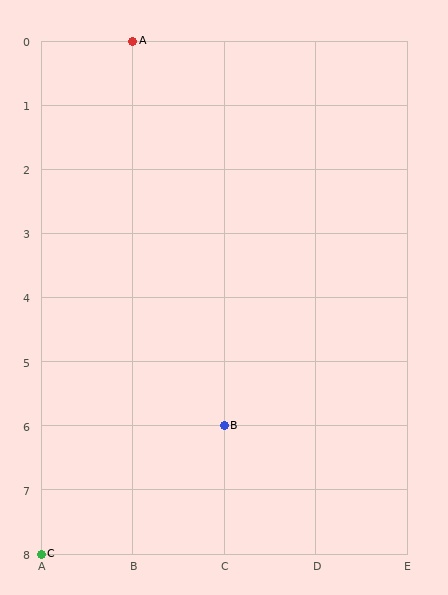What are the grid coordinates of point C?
Point C is at grid coordinates (A, 8).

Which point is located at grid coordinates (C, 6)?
Point B is at (C, 6).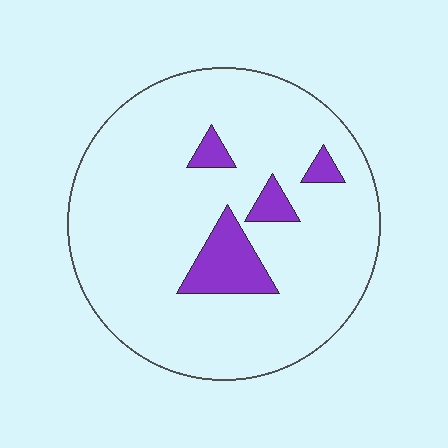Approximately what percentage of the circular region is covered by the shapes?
Approximately 10%.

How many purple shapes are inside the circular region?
4.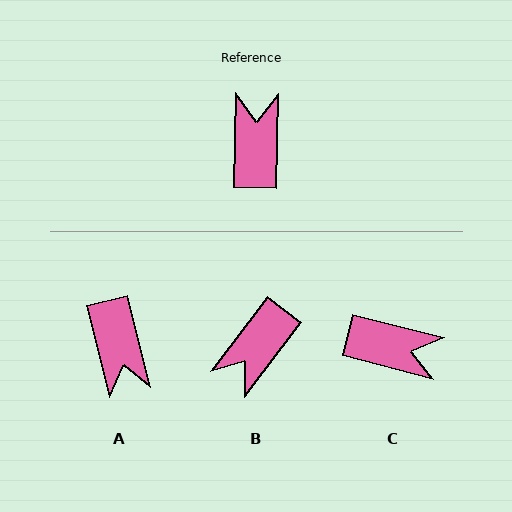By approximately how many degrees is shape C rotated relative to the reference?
Approximately 103 degrees clockwise.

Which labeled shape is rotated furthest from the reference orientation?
A, about 164 degrees away.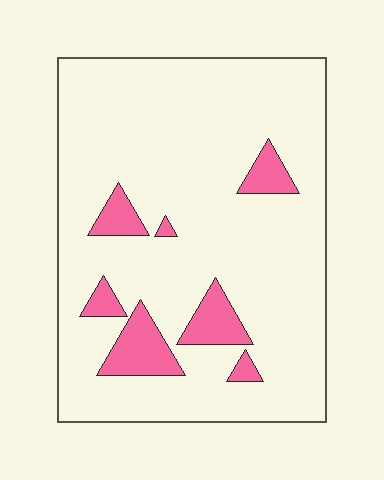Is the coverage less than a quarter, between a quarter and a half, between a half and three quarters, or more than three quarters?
Less than a quarter.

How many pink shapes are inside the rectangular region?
7.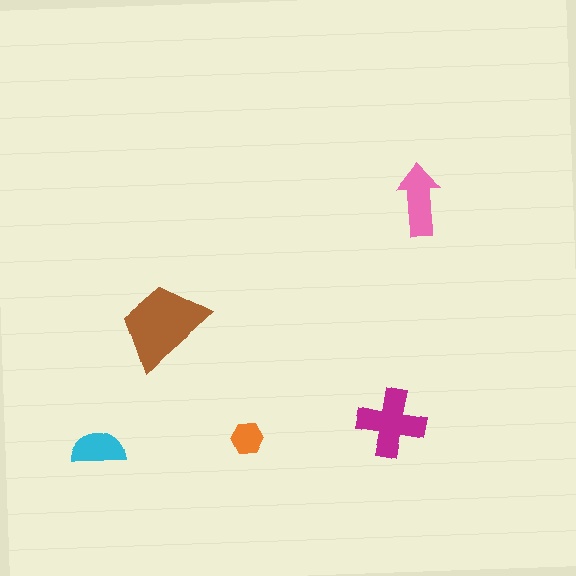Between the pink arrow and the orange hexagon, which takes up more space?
The pink arrow.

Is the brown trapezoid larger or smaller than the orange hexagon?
Larger.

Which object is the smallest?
The orange hexagon.